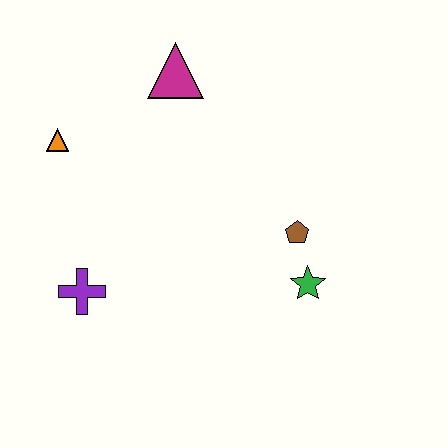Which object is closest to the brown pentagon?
The green star is closest to the brown pentagon.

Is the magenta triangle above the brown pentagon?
Yes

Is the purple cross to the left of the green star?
Yes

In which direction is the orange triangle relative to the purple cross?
The orange triangle is above the purple cross.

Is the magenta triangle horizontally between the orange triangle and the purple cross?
No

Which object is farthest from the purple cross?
The magenta triangle is farthest from the purple cross.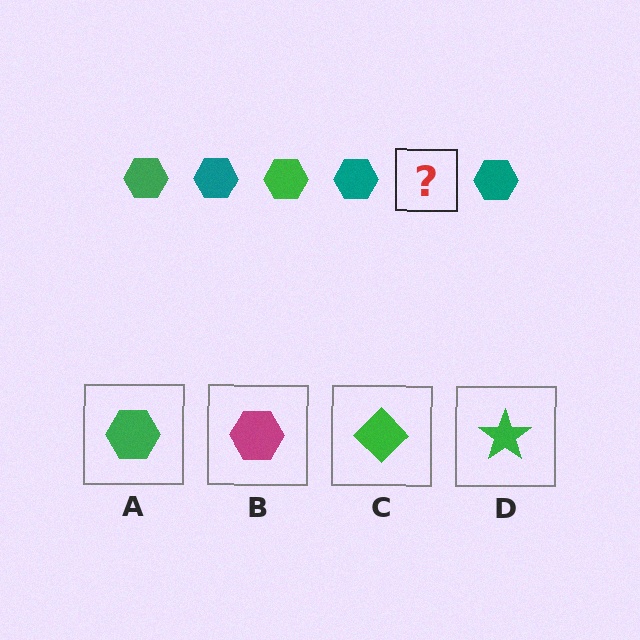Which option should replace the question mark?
Option A.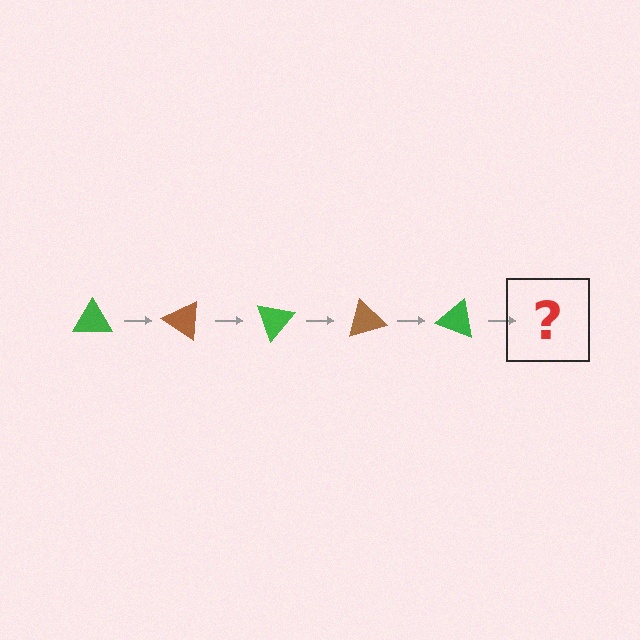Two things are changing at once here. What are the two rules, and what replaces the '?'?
The two rules are that it rotates 35 degrees each step and the color cycles through green and brown. The '?' should be a brown triangle, rotated 175 degrees from the start.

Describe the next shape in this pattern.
It should be a brown triangle, rotated 175 degrees from the start.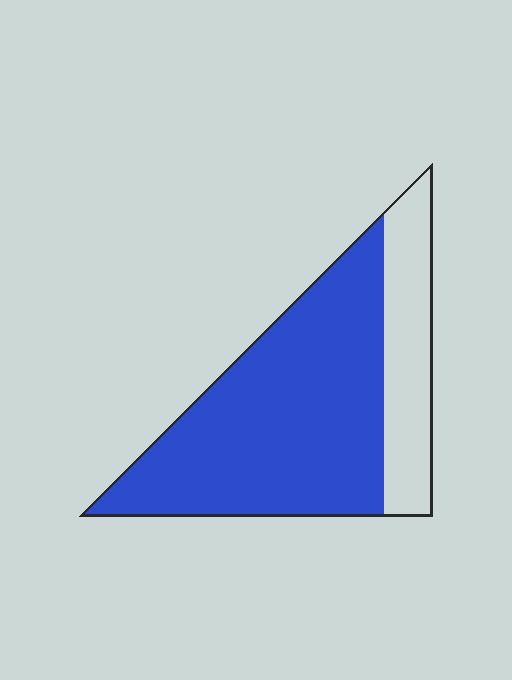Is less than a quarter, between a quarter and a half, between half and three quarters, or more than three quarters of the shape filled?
Between half and three quarters.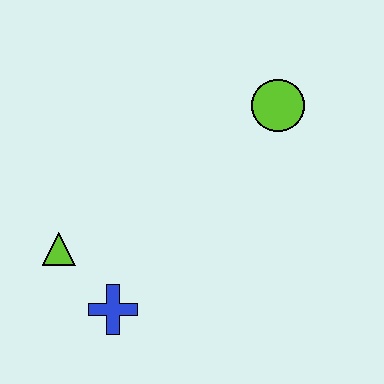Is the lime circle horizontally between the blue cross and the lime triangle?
No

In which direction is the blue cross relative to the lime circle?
The blue cross is below the lime circle.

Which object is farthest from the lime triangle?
The lime circle is farthest from the lime triangle.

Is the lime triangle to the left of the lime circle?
Yes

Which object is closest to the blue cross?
The lime triangle is closest to the blue cross.